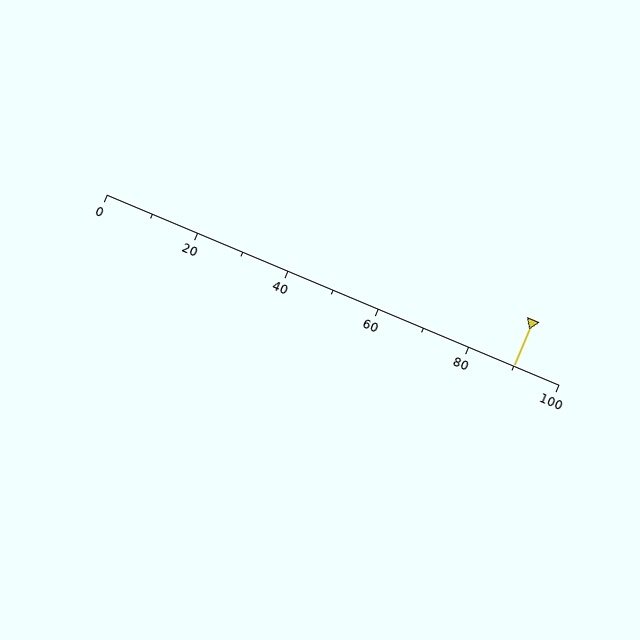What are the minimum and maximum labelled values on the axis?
The axis runs from 0 to 100.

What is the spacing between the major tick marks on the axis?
The major ticks are spaced 20 apart.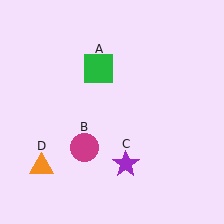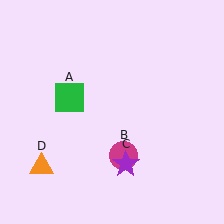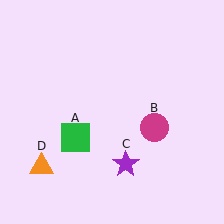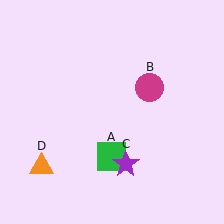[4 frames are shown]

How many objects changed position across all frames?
2 objects changed position: green square (object A), magenta circle (object B).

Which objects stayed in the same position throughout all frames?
Purple star (object C) and orange triangle (object D) remained stationary.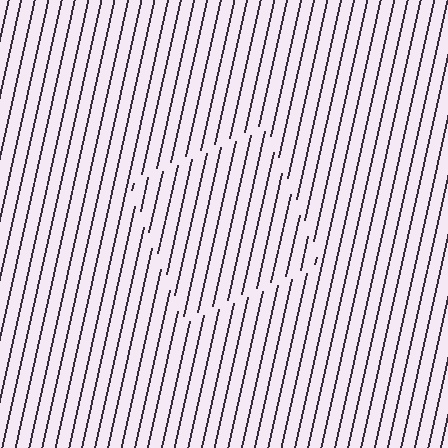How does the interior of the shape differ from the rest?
The interior of the shape contains the same grating, shifted by half a period — the contour is defined by the phase discontinuity where line-ends from the inner and outer gratings abut.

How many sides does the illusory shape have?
4 sides — the line-ends trace a square.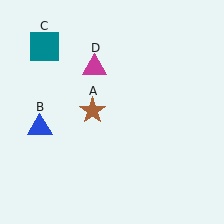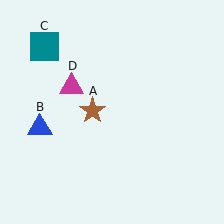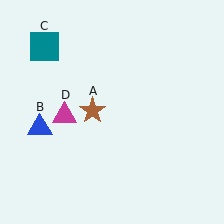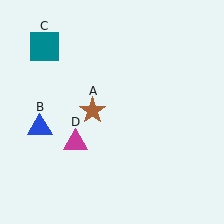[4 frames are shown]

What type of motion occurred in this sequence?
The magenta triangle (object D) rotated counterclockwise around the center of the scene.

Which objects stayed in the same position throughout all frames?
Brown star (object A) and blue triangle (object B) and teal square (object C) remained stationary.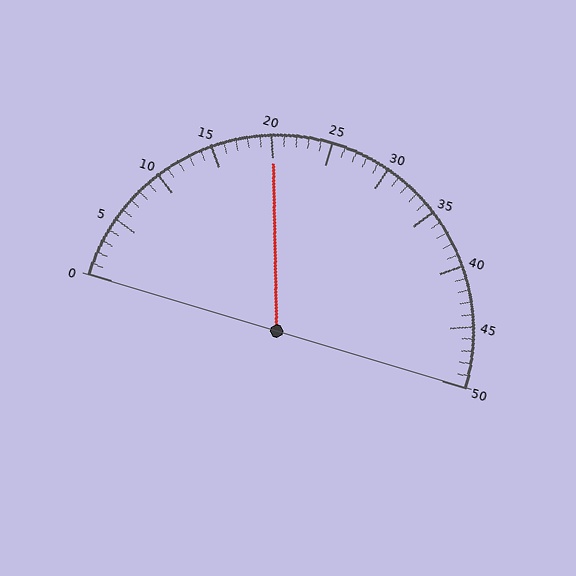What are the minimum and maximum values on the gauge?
The gauge ranges from 0 to 50.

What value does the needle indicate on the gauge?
The needle indicates approximately 20.